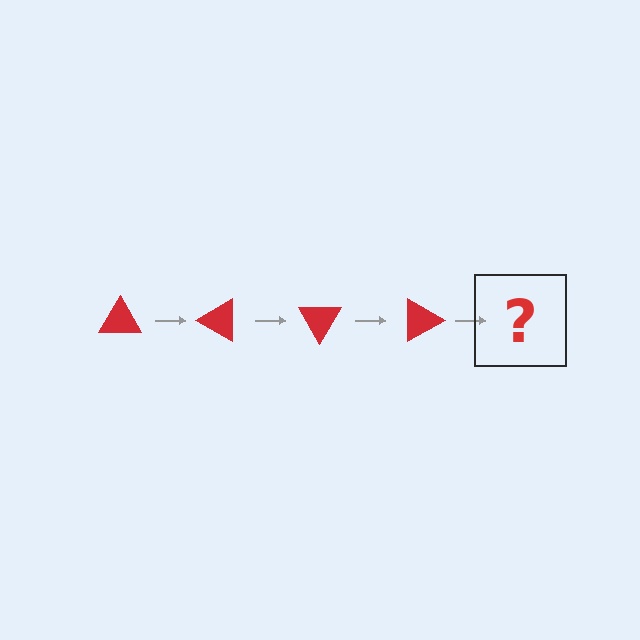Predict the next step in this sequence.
The next step is a red triangle rotated 120 degrees.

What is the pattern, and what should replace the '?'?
The pattern is that the triangle rotates 30 degrees each step. The '?' should be a red triangle rotated 120 degrees.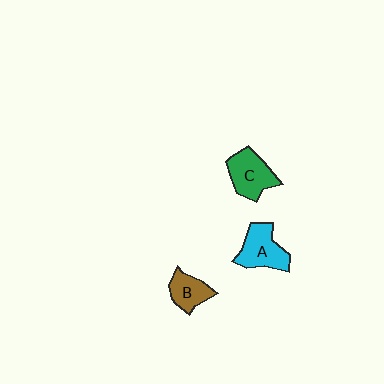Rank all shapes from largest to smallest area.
From largest to smallest: C (green), A (cyan), B (brown).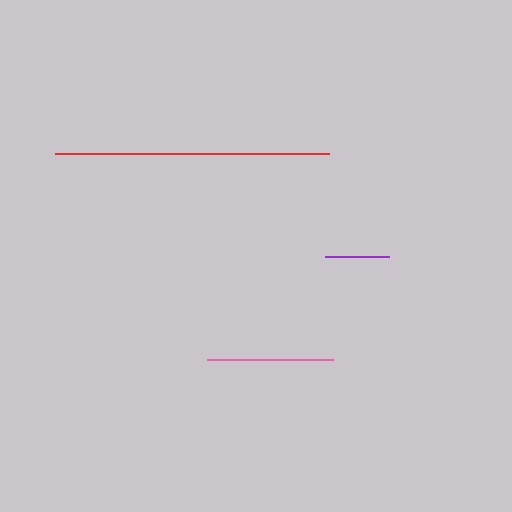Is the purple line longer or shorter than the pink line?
The pink line is longer than the purple line.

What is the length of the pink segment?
The pink segment is approximately 125 pixels long.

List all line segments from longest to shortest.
From longest to shortest: red, pink, purple.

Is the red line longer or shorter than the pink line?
The red line is longer than the pink line.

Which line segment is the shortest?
The purple line is the shortest at approximately 63 pixels.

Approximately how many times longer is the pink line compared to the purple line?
The pink line is approximately 2.0 times the length of the purple line.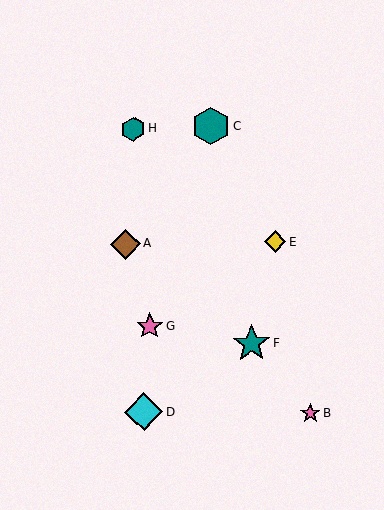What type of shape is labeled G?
Shape G is a pink star.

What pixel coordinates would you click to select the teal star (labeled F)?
Click at (251, 344) to select the teal star F.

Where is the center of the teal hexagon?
The center of the teal hexagon is at (211, 126).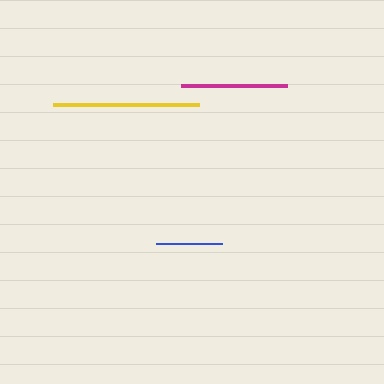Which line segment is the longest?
The yellow line is the longest at approximately 146 pixels.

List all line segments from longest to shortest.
From longest to shortest: yellow, magenta, blue.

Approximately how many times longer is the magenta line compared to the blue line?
The magenta line is approximately 1.6 times the length of the blue line.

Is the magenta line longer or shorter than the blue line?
The magenta line is longer than the blue line.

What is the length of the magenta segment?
The magenta segment is approximately 106 pixels long.